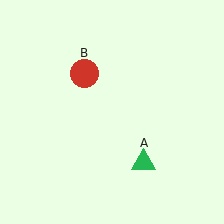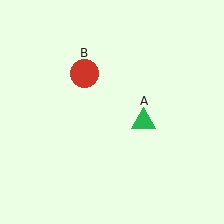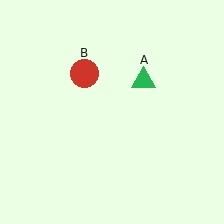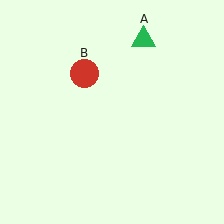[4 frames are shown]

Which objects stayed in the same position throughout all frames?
Red circle (object B) remained stationary.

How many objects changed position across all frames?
1 object changed position: green triangle (object A).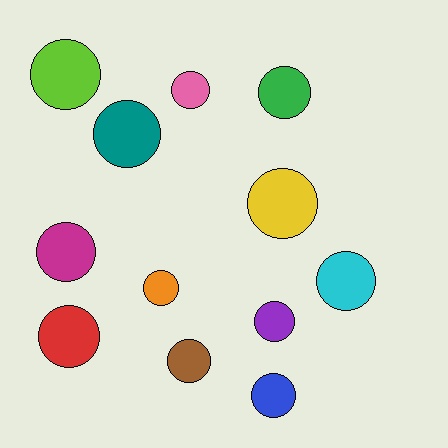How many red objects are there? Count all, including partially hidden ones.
There is 1 red object.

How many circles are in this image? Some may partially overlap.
There are 12 circles.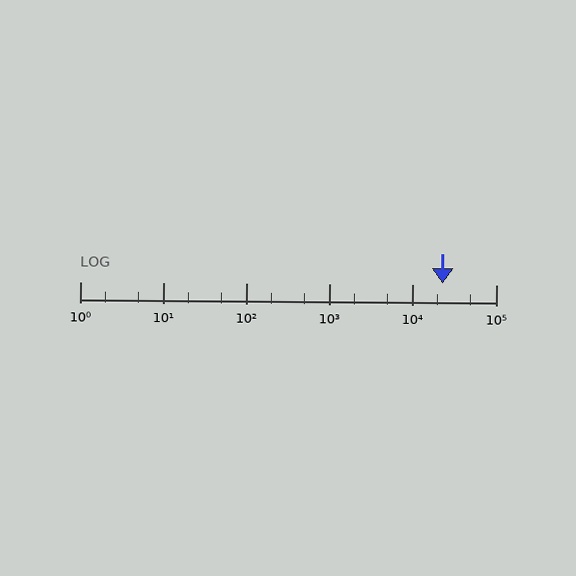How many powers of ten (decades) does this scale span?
The scale spans 5 decades, from 1 to 100000.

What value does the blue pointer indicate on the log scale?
The pointer indicates approximately 23000.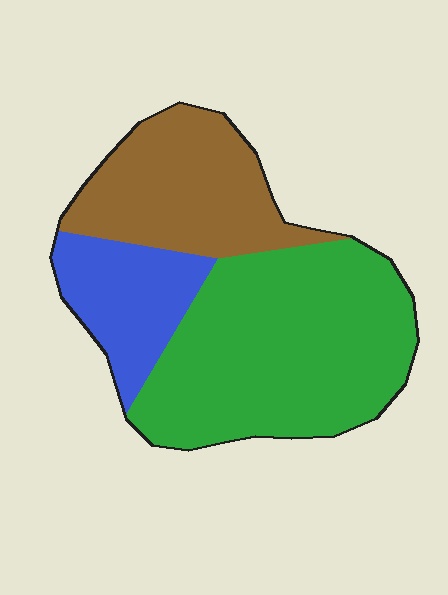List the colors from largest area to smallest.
From largest to smallest: green, brown, blue.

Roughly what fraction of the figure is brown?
Brown covers roughly 30% of the figure.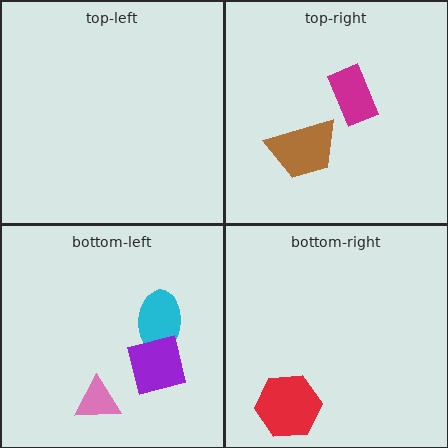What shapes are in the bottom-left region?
The cyan ellipse, the purple square, the pink triangle.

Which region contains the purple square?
The bottom-left region.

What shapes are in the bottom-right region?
The red hexagon.